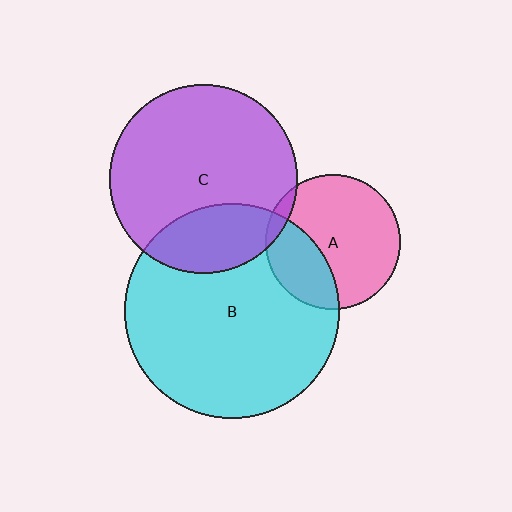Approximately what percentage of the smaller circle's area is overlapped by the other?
Approximately 25%.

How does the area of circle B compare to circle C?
Approximately 1.3 times.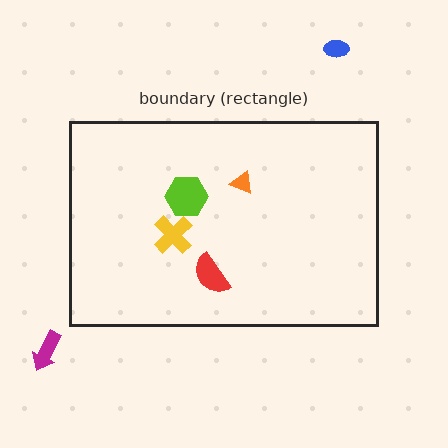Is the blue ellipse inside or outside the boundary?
Outside.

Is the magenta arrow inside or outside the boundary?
Outside.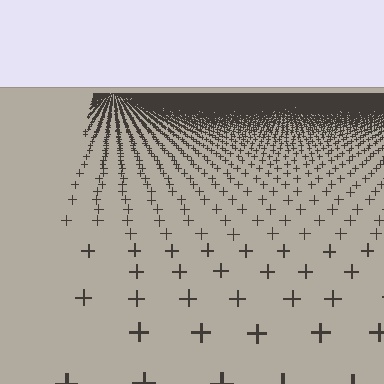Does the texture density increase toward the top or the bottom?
Density increases toward the top.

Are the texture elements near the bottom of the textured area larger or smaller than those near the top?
Larger. Near the bottom, elements are closer to the viewer and appear at a bigger on-screen size.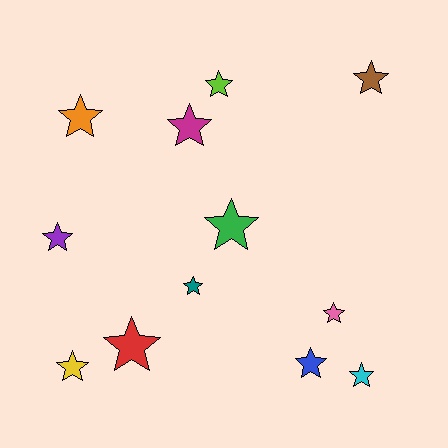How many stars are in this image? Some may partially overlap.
There are 12 stars.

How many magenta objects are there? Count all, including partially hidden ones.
There is 1 magenta object.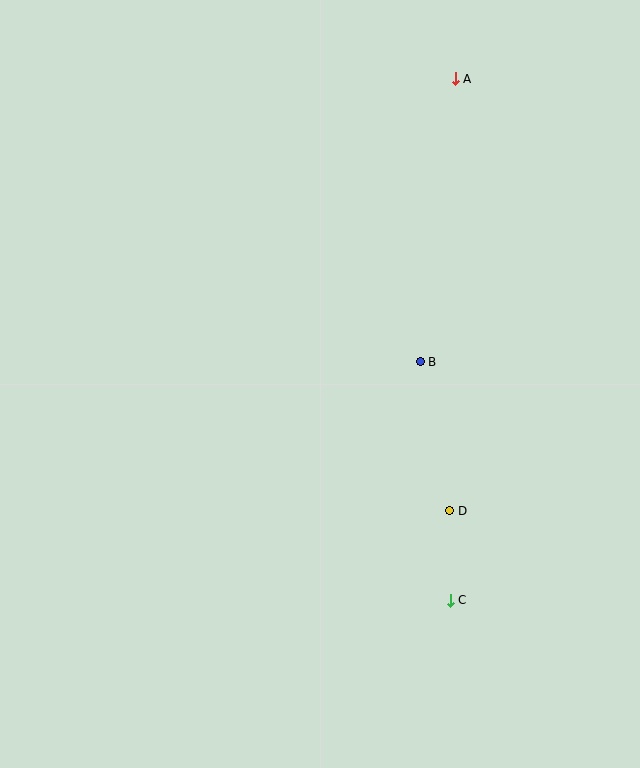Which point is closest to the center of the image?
Point B at (420, 362) is closest to the center.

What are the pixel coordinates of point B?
Point B is at (420, 362).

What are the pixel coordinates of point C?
Point C is at (450, 600).